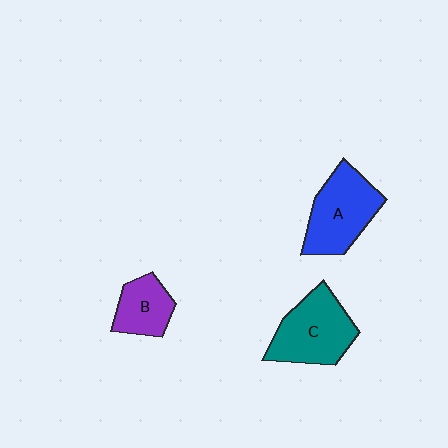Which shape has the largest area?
Shape C (teal).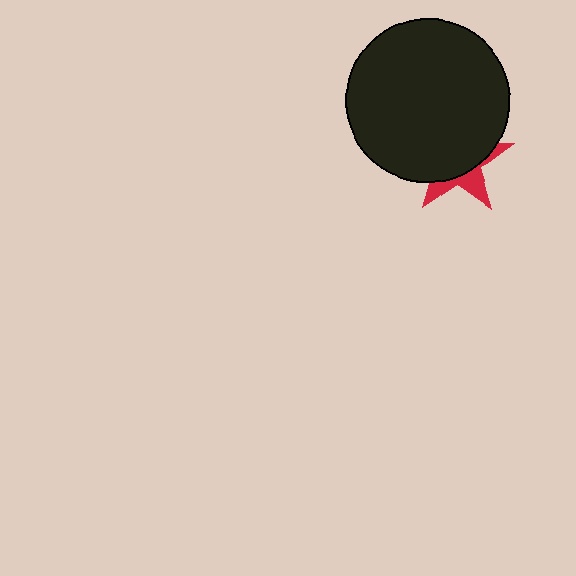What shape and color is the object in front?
The object in front is a black circle.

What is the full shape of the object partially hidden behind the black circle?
The partially hidden object is a red star.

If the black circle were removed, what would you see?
You would see the complete red star.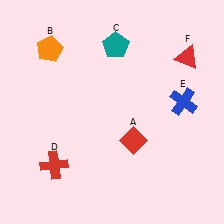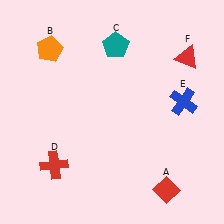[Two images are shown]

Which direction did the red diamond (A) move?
The red diamond (A) moved down.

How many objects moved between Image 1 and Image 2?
1 object moved between the two images.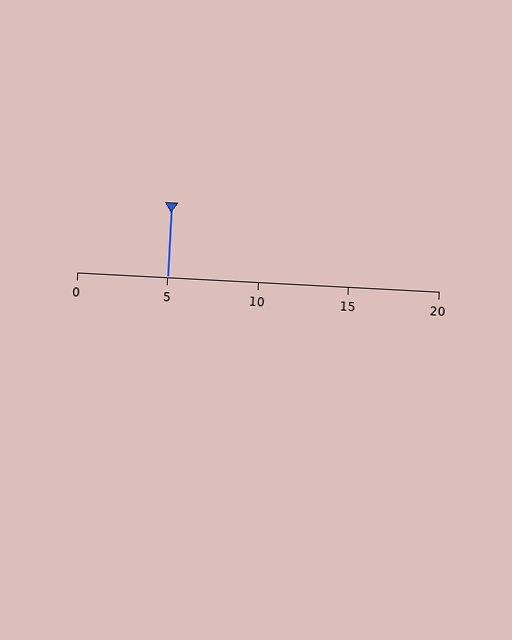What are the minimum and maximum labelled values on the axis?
The axis runs from 0 to 20.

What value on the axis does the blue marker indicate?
The marker indicates approximately 5.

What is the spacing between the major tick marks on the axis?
The major ticks are spaced 5 apart.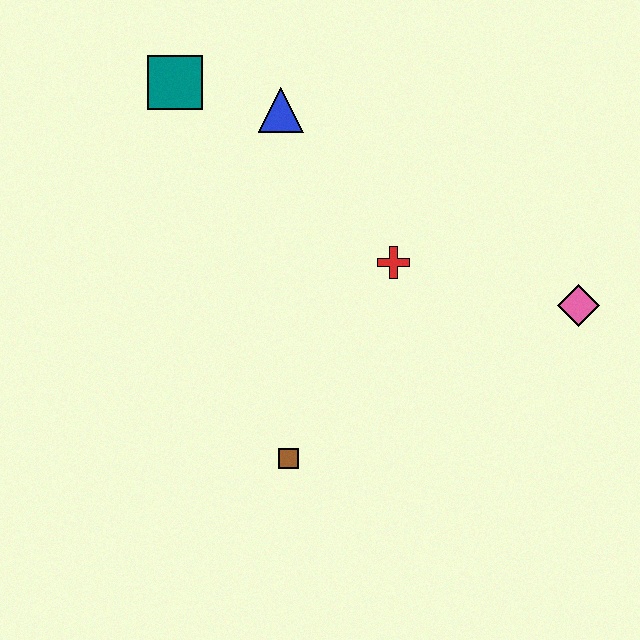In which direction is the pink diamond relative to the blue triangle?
The pink diamond is to the right of the blue triangle.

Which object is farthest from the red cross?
The teal square is farthest from the red cross.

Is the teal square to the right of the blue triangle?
No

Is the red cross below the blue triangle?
Yes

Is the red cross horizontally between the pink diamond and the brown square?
Yes